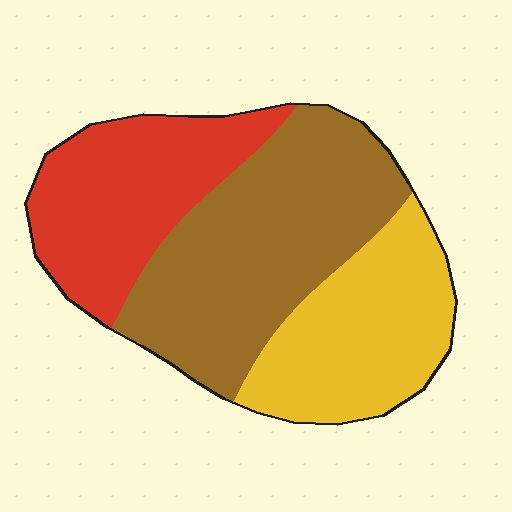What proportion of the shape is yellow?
Yellow takes up between a quarter and a half of the shape.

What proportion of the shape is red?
Red takes up about one quarter (1/4) of the shape.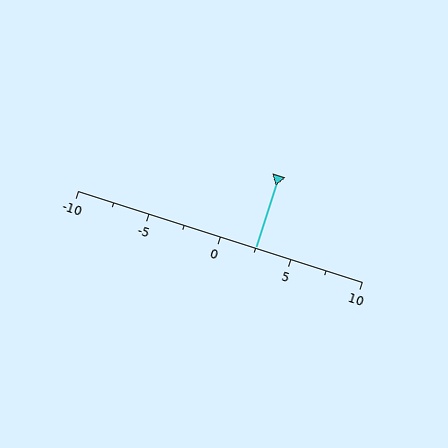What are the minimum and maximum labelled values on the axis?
The axis runs from -10 to 10.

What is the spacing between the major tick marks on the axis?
The major ticks are spaced 5 apart.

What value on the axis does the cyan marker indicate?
The marker indicates approximately 2.5.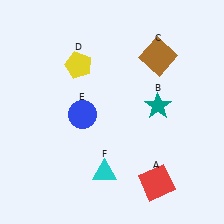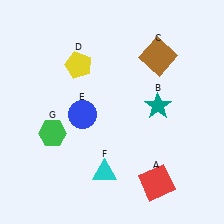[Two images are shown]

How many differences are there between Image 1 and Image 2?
There is 1 difference between the two images.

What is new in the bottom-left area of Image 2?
A green hexagon (G) was added in the bottom-left area of Image 2.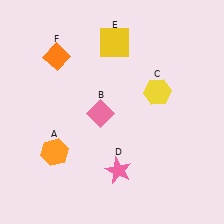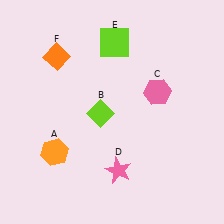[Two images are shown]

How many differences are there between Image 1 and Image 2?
There are 3 differences between the two images.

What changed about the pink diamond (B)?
In Image 1, B is pink. In Image 2, it changed to lime.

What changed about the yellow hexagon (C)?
In Image 1, C is yellow. In Image 2, it changed to pink.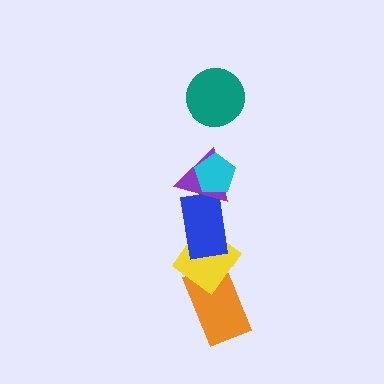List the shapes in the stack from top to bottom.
From top to bottom: the teal circle, the cyan pentagon, the purple triangle, the blue rectangle, the yellow diamond, the orange rectangle.